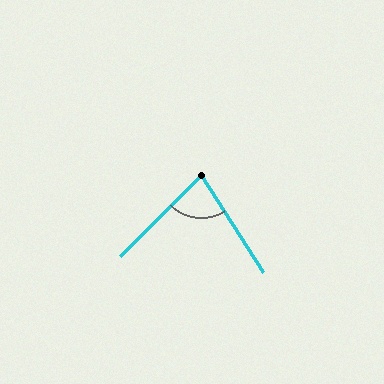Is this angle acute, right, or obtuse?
It is acute.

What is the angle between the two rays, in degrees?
Approximately 77 degrees.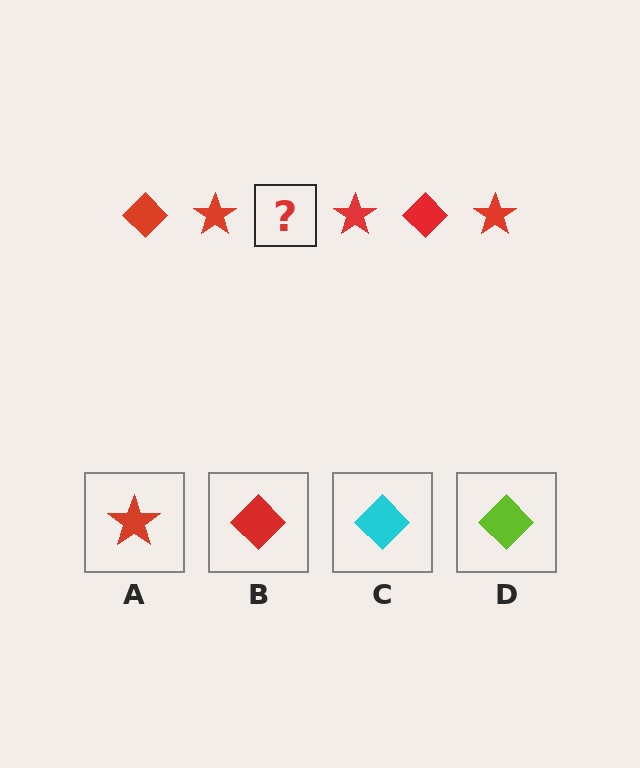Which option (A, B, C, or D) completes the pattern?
B.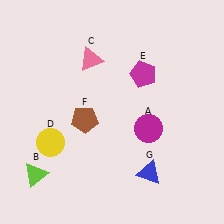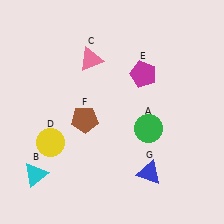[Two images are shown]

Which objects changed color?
A changed from magenta to green. B changed from lime to cyan.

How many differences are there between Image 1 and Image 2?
There are 2 differences between the two images.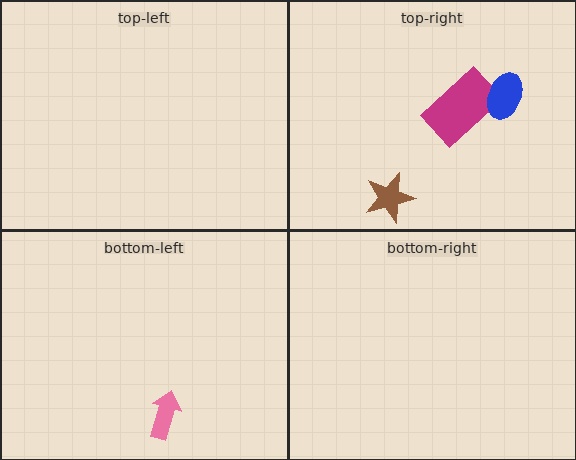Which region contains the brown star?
The top-right region.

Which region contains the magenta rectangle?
The top-right region.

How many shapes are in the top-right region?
3.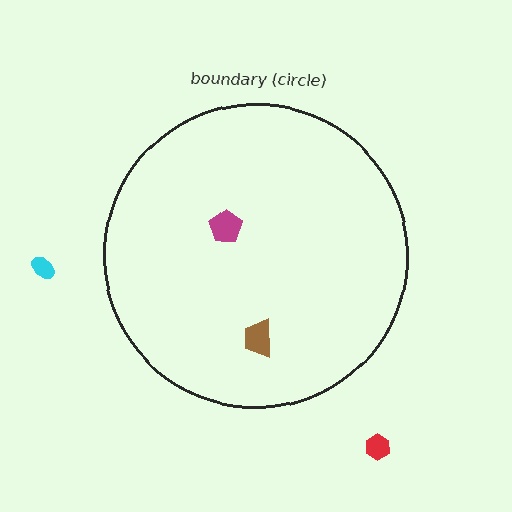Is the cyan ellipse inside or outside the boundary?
Outside.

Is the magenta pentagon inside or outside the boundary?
Inside.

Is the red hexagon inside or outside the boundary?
Outside.